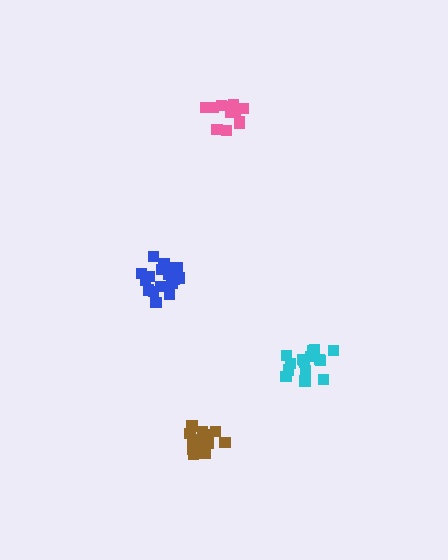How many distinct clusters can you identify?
There are 4 distinct clusters.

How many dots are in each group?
Group 1: 17 dots, Group 2: 18 dots, Group 3: 14 dots, Group 4: 13 dots (62 total).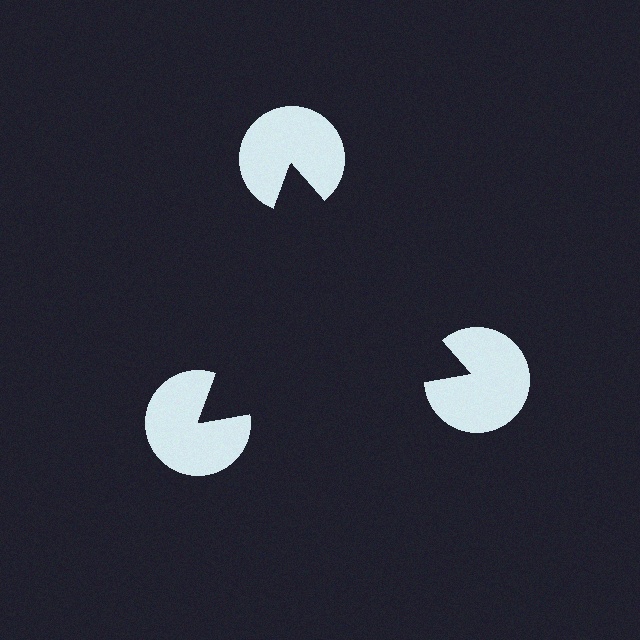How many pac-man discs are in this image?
There are 3 — one at each vertex of the illusory triangle.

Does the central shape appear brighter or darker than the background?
It typically appears slightly darker than the background, even though no actual brightness change is drawn.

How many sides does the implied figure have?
3 sides.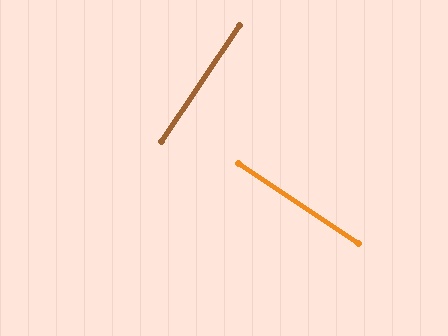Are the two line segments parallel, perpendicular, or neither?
Perpendicular — they meet at approximately 90°.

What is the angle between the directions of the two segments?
Approximately 90 degrees.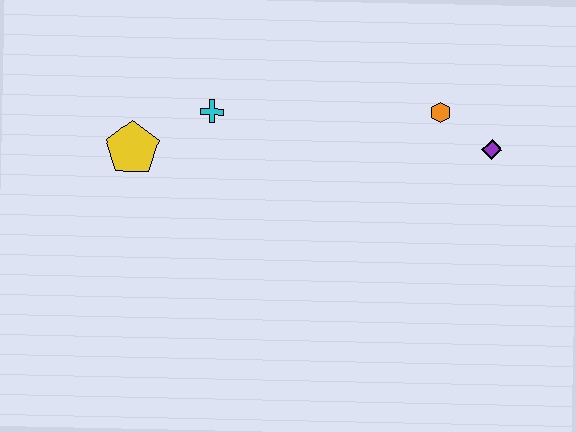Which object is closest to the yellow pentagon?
The cyan cross is closest to the yellow pentagon.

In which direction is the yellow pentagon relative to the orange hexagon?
The yellow pentagon is to the left of the orange hexagon.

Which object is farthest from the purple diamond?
The yellow pentagon is farthest from the purple diamond.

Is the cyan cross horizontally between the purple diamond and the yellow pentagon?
Yes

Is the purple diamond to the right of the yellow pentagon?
Yes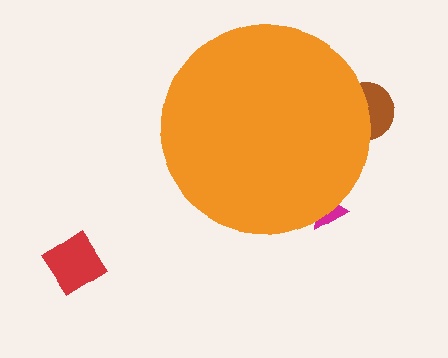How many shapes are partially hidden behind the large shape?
2 shapes are partially hidden.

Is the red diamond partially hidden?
No, the red diamond is fully visible.